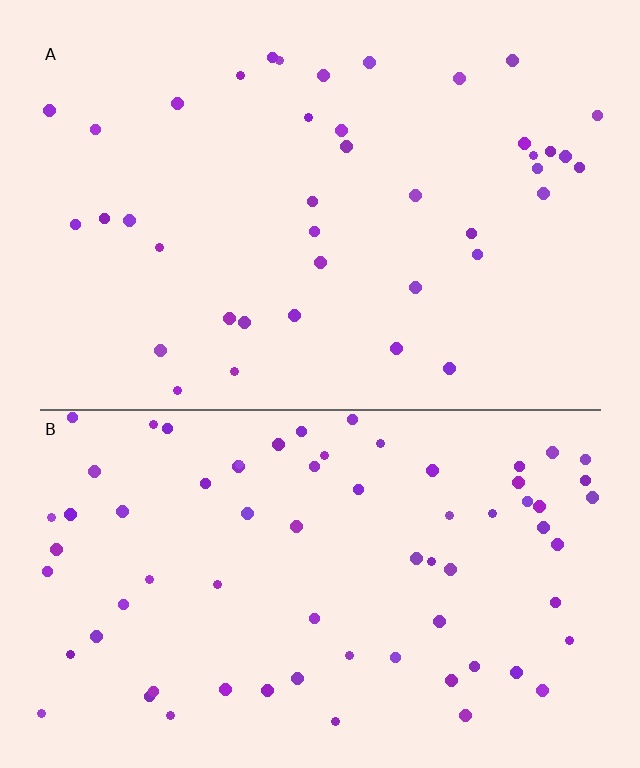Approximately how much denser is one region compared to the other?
Approximately 1.8× — region B over region A.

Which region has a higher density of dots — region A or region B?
B (the bottom).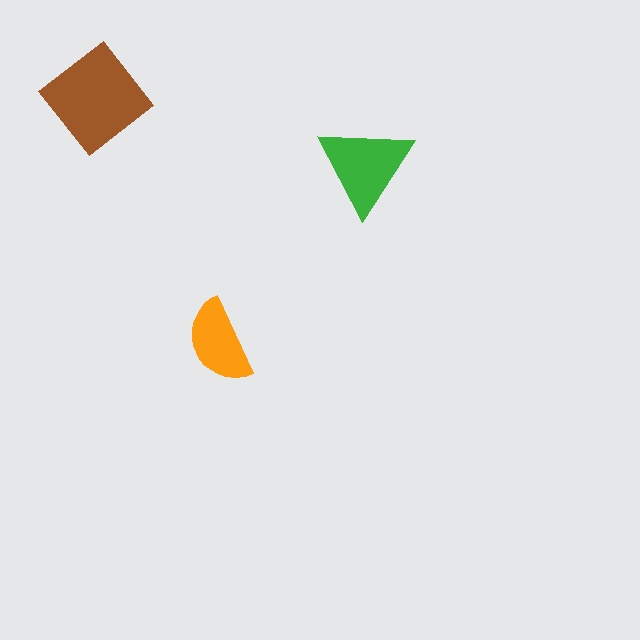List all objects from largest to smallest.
The brown diamond, the green triangle, the orange semicircle.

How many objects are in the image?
There are 3 objects in the image.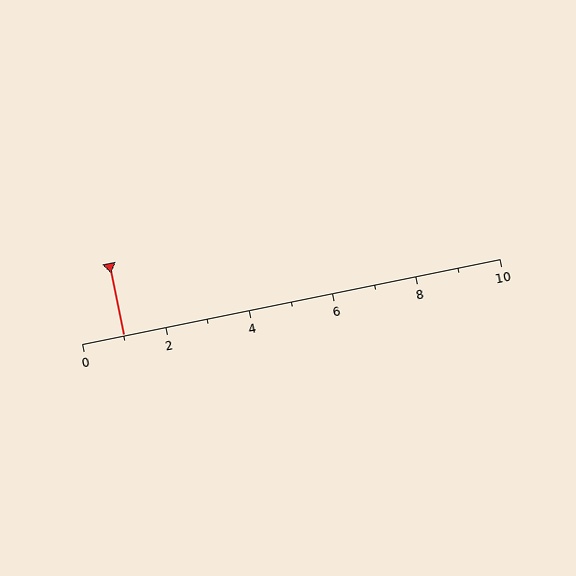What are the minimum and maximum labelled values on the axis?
The axis runs from 0 to 10.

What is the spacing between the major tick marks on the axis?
The major ticks are spaced 2 apart.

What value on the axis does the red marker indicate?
The marker indicates approximately 1.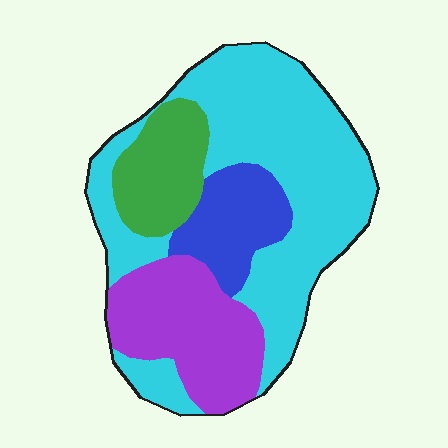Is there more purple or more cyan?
Cyan.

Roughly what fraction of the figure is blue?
Blue covers 13% of the figure.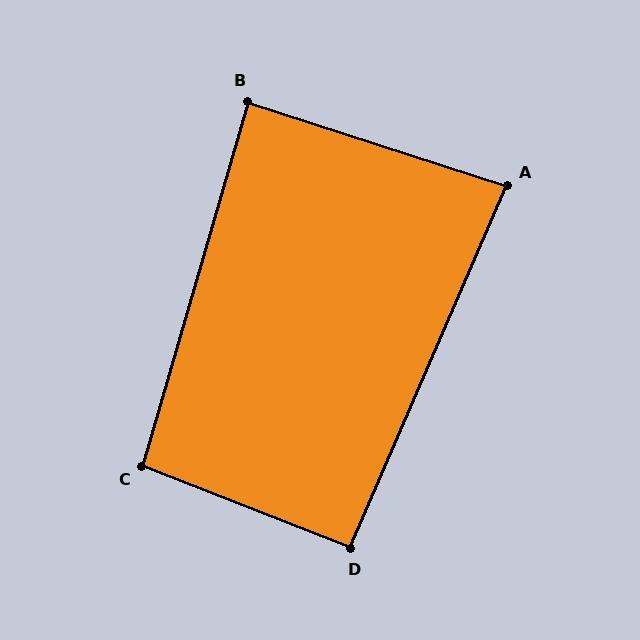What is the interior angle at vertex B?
Approximately 88 degrees (approximately right).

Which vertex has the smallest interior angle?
A, at approximately 85 degrees.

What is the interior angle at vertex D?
Approximately 92 degrees (approximately right).